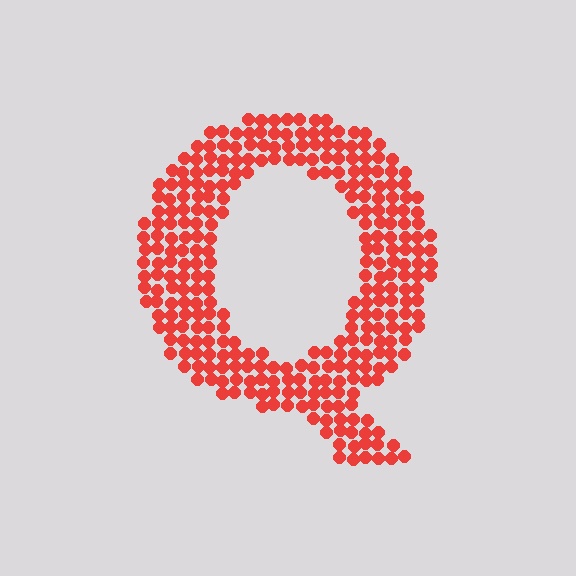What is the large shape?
The large shape is the letter Q.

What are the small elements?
The small elements are circles.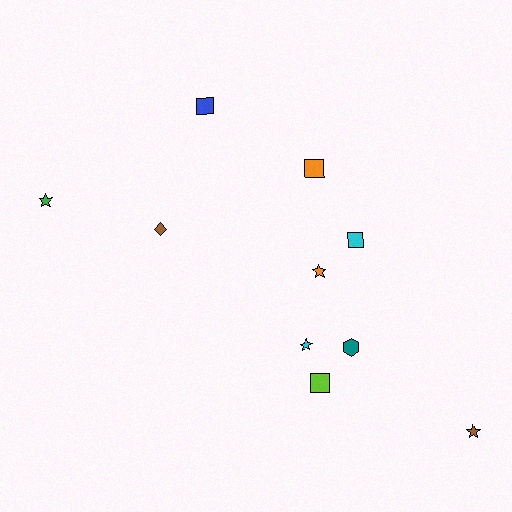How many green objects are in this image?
There is 1 green object.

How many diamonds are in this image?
There is 1 diamond.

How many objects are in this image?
There are 10 objects.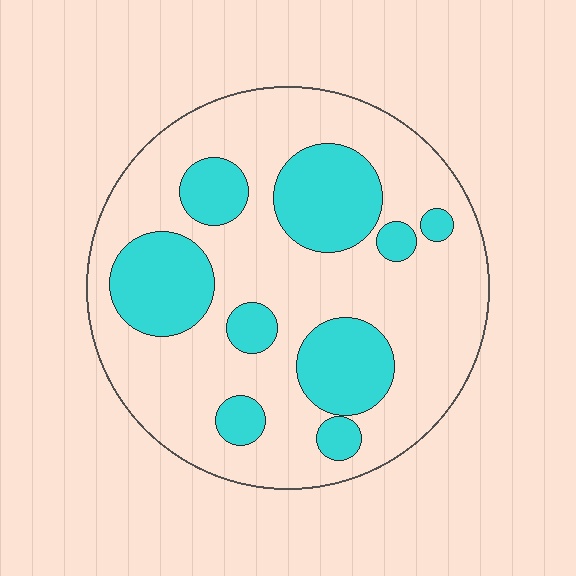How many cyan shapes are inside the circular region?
9.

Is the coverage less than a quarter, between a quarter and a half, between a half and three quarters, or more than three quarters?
Between a quarter and a half.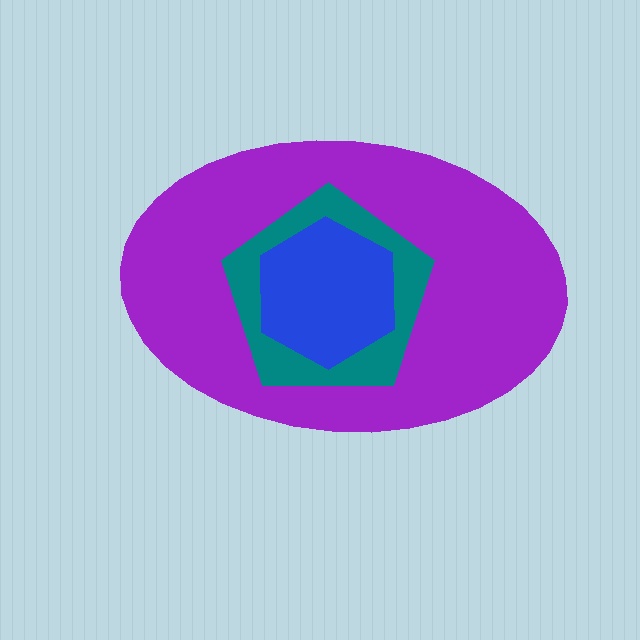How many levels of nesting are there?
3.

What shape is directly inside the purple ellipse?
The teal pentagon.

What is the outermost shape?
The purple ellipse.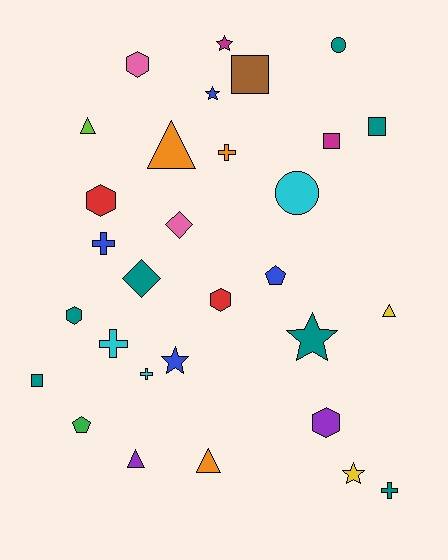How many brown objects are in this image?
There is 1 brown object.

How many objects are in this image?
There are 30 objects.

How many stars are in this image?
There are 5 stars.